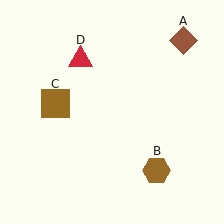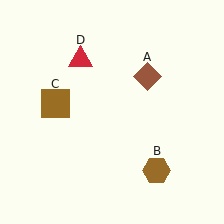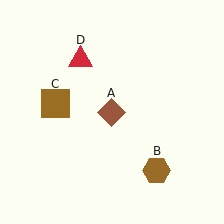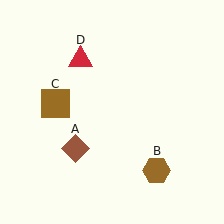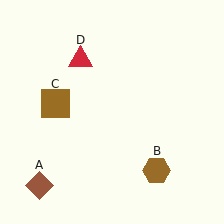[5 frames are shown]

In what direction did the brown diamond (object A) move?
The brown diamond (object A) moved down and to the left.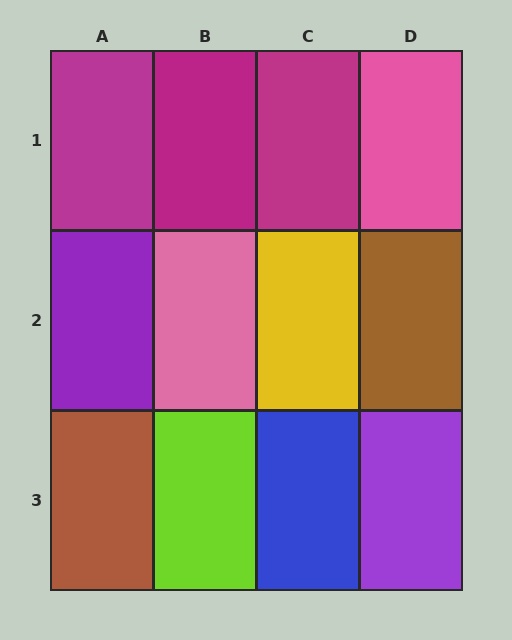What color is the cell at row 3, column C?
Blue.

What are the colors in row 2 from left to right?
Purple, pink, yellow, brown.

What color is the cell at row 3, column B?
Lime.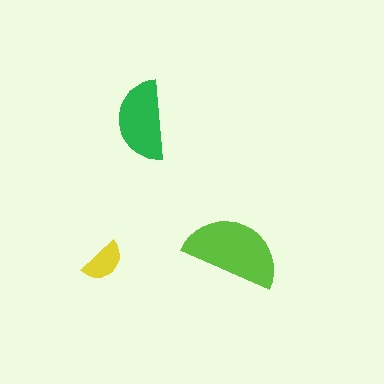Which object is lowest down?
The yellow semicircle is bottommost.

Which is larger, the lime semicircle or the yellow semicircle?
The lime one.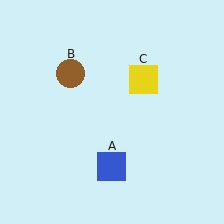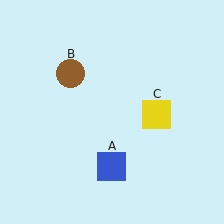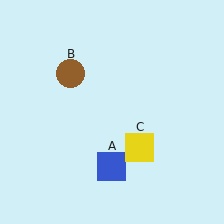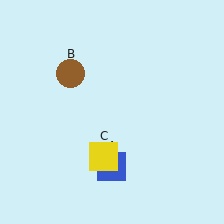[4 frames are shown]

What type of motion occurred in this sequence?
The yellow square (object C) rotated clockwise around the center of the scene.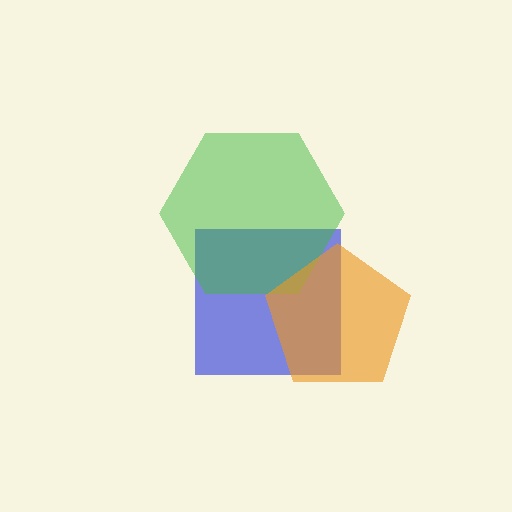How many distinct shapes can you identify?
There are 3 distinct shapes: a blue square, a green hexagon, an orange pentagon.